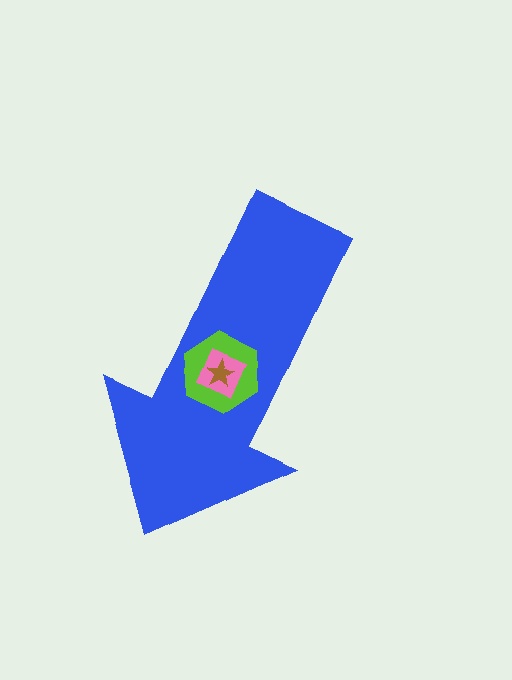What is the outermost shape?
The blue arrow.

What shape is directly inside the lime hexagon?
The pink diamond.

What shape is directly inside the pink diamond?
The brown star.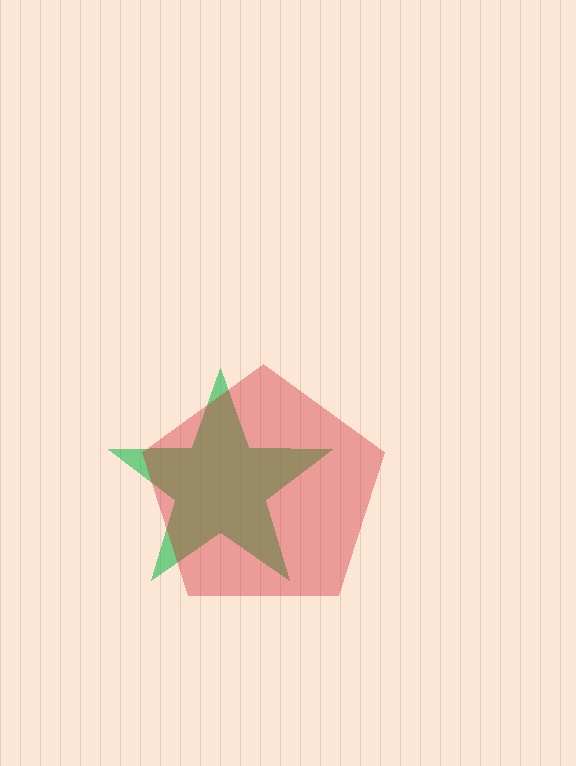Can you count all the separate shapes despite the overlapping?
Yes, there are 2 separate shapes.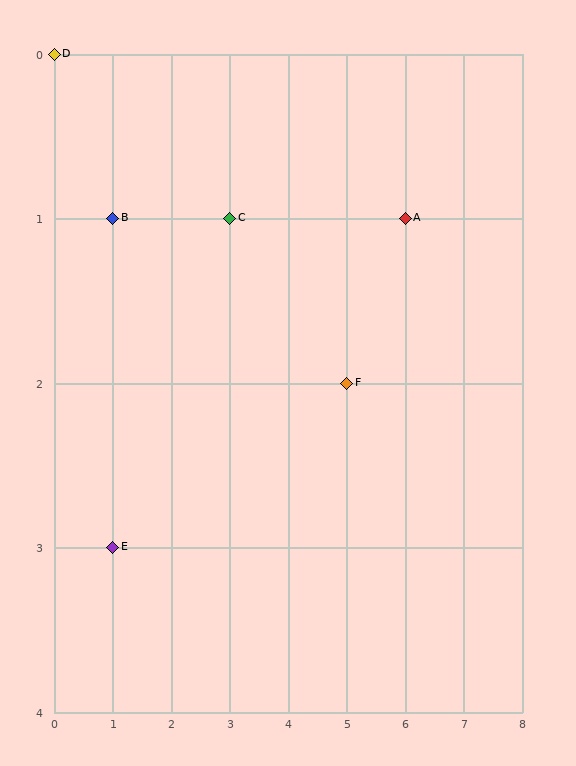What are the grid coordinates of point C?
Point C is at grid coordinates (3, 1).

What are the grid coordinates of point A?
Point A is at grid coordinates (6, 1).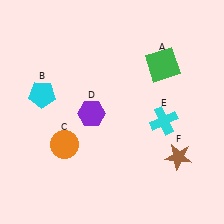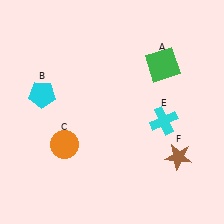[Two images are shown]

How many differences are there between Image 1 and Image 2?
There is 1 difference between the two images.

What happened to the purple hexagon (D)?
The purple hexagon (D) was removed in Image 2. It was in the bottom-left area of Image 1.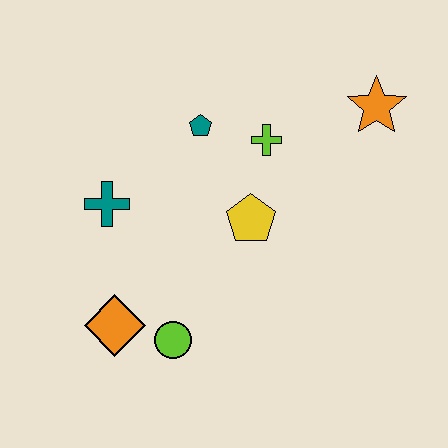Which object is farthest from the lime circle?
The orange star is farthest from the lime circle.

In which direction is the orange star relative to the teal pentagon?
The orange star is to the right of the teal pentagon.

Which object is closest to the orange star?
The lime cross is closest to the orange star.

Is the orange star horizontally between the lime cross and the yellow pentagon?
No